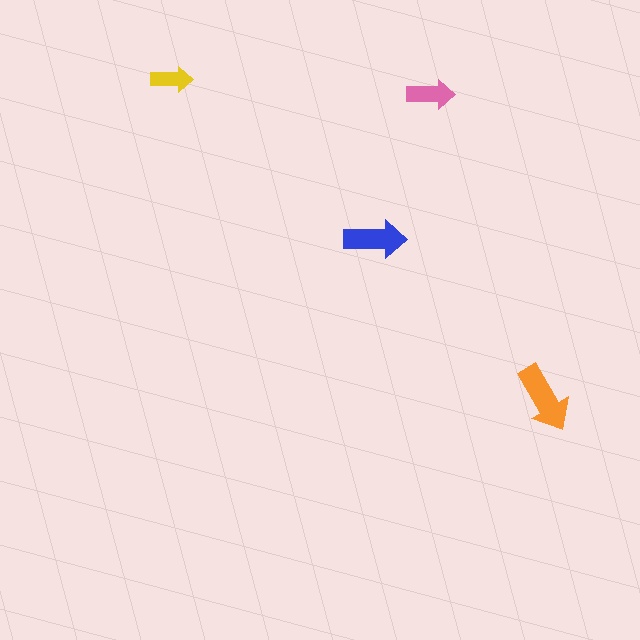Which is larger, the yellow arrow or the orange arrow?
The orange one.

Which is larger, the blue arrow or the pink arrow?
The blue one.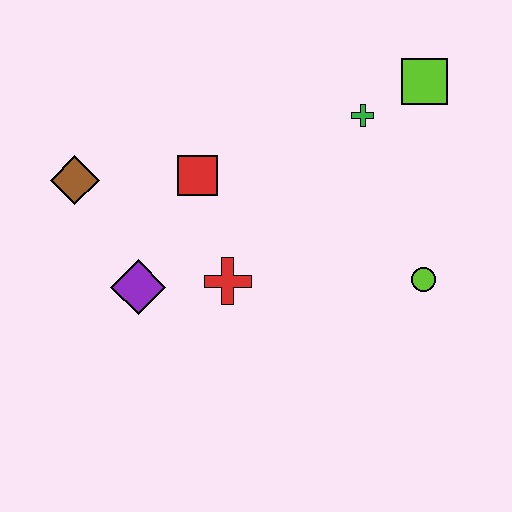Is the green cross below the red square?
No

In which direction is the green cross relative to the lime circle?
The green cross is above the lime circle.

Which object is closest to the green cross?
The lime square is closest to the green cross.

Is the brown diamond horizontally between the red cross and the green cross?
No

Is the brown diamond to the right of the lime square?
No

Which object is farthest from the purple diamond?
The lime square is farthest from the purple diamond.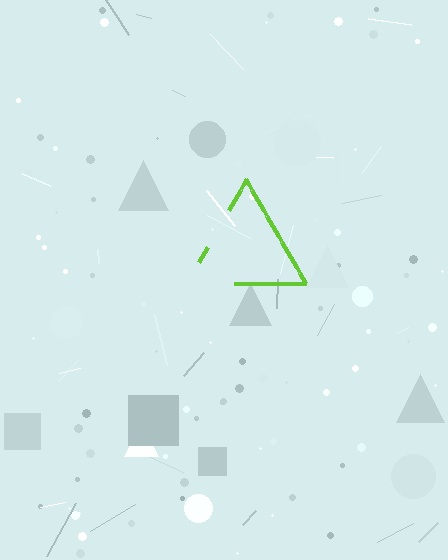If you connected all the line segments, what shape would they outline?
They would outline a triangle.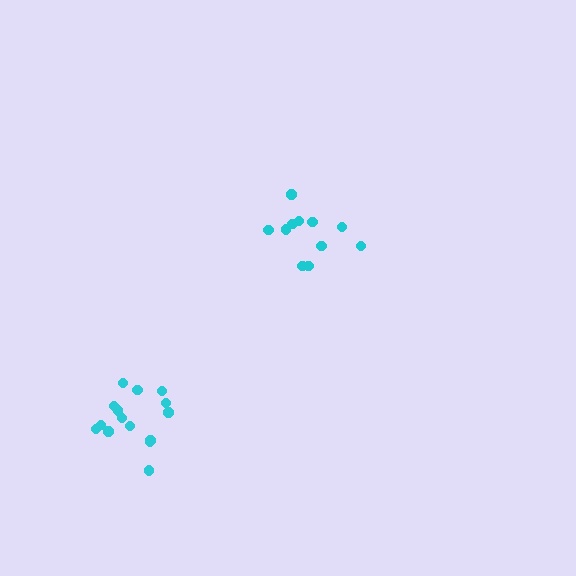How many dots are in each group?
Group 1: 11 dots, Group 2: 15 dots (26 total).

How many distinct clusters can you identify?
There are 2 distinct clusters.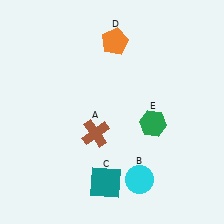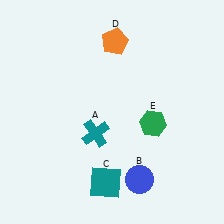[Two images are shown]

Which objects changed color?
A changed from brown to teal. B changed from cyan to blue.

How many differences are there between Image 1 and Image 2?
There are 2 differences between the two images.